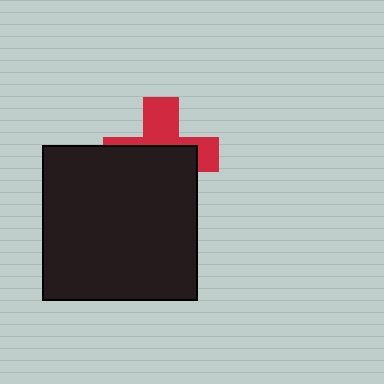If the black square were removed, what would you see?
You would see the complete red cross.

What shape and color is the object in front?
The object in front is a black square.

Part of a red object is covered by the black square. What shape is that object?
It is a cross.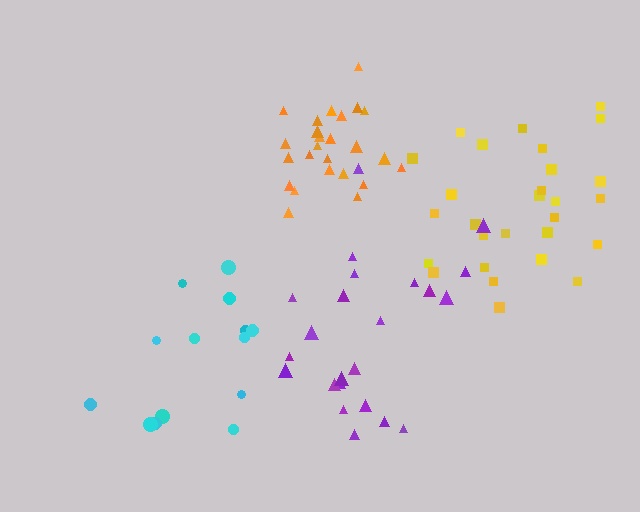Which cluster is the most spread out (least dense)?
Cyan.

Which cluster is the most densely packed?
Orange.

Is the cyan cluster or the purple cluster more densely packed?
Purple.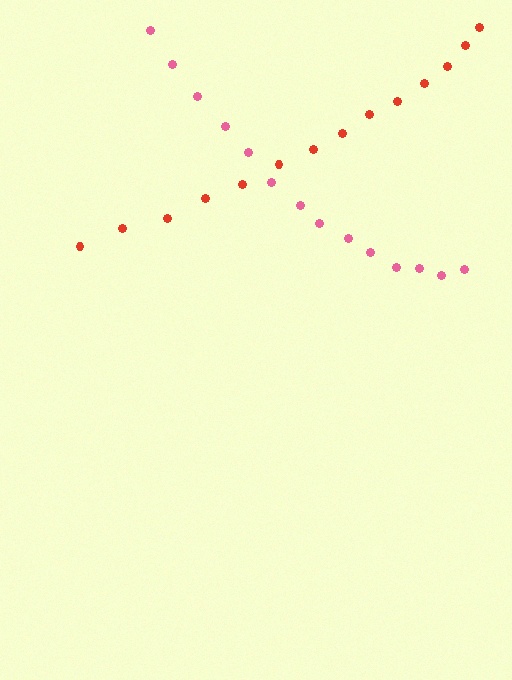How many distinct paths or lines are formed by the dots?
There are 2 distinct paths.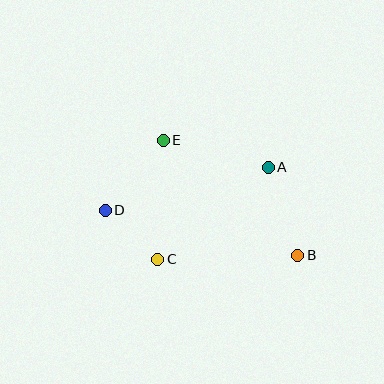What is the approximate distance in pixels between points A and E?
The distance between A and E is approximately 109 pixels.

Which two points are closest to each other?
Points C and D are closest to each other.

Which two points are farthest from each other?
Points B and D are farthest from each other.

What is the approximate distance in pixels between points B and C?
The distance between B and C is approximately 140 pixels.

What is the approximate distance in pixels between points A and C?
The distance between A and C is approximately 144 pixels.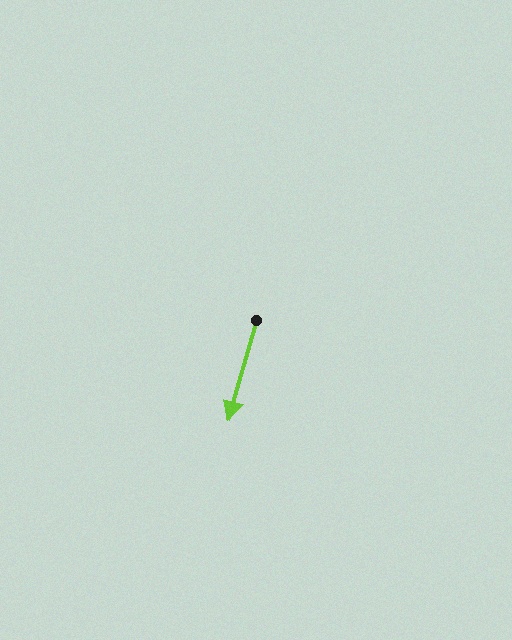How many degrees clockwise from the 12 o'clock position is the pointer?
Approximately 196 degrees.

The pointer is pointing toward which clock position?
Roughly 7 o'clock.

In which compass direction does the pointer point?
South.